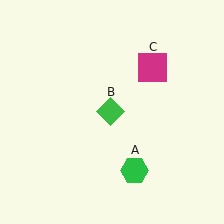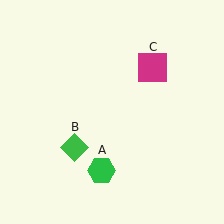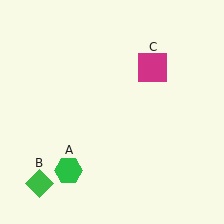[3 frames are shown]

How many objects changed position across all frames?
2 objects changed position: green hexagon (object A), green diamond (object B).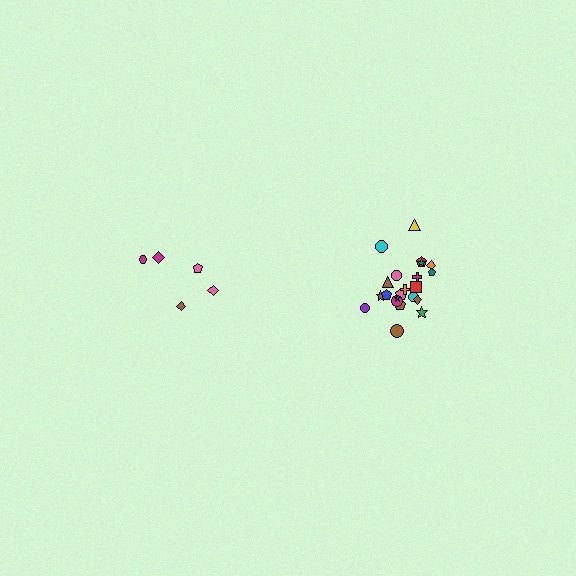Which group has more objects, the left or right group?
The right group.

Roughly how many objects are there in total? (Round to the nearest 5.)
Roughly 25 objects in total.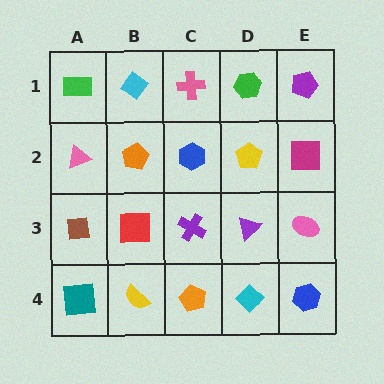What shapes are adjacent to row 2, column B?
A cyan diamond (row 1, column B), a red square (row 3, column B), a pink triangle (row 2, column A), a blue hexagon (row 2, column C).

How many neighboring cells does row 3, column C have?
4.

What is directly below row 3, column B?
A yellow semicircle.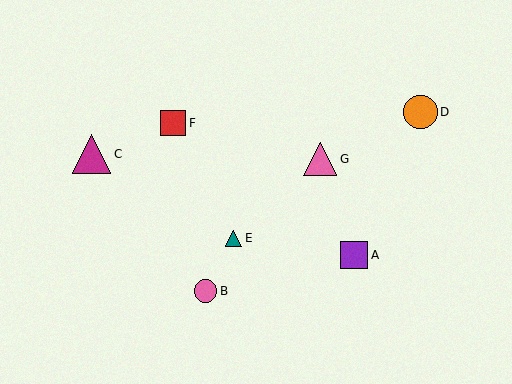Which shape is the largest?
The magenta triangle (labeled C) is the largest.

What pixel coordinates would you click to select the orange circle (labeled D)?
Click at (420, 112) to select the orange circle D.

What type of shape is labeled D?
Shape D is an orange circle.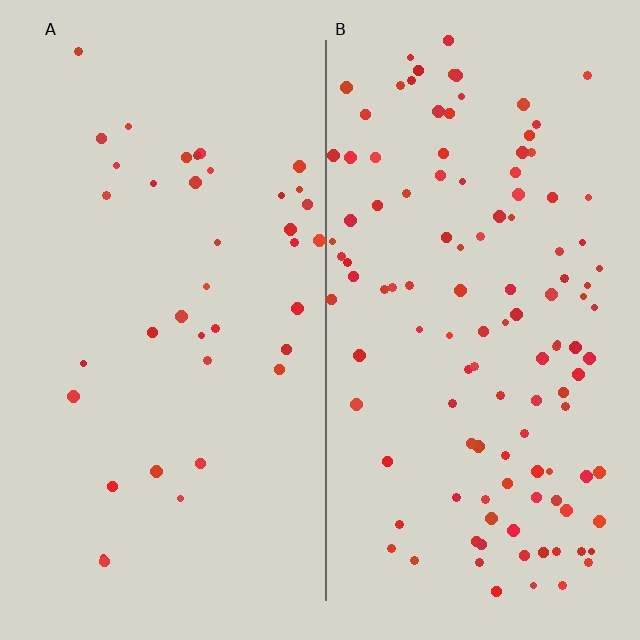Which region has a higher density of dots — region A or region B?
B (the right).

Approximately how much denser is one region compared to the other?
Approximately 3.1× — region B over region A.